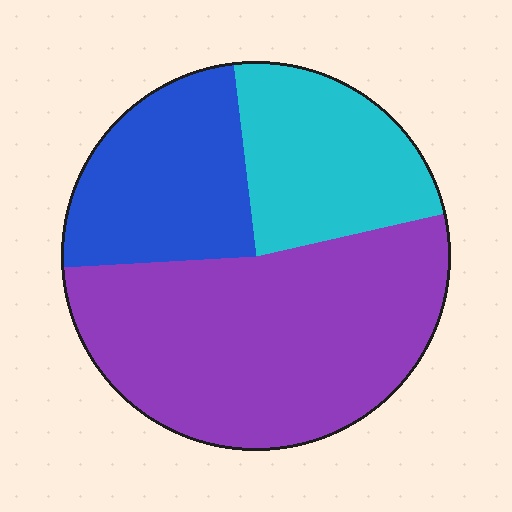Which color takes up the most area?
Purple, at roughly 50%.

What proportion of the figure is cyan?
Cyan takes up between a sixth and a third of the figure.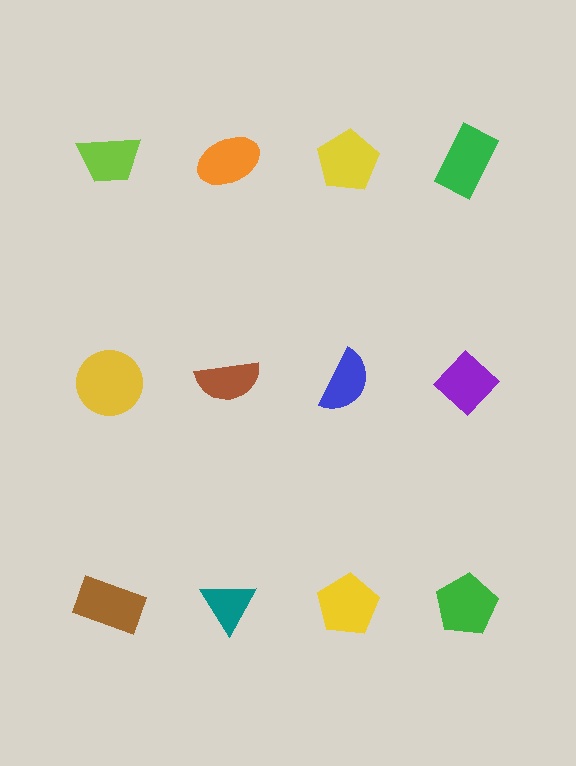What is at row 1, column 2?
An orange ellipse.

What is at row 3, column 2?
A teal triangle.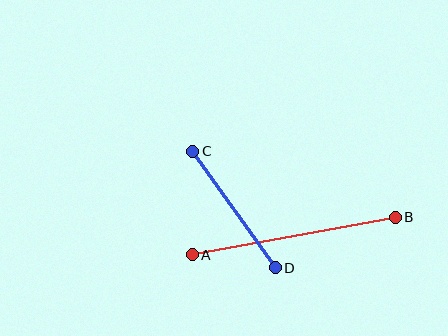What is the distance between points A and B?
The distance is approximately 207 pixels.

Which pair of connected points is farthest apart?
Points A and B are farthest apart.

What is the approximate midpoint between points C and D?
The midpoint is at approximately (234, 210) pixels.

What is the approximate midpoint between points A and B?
The midpoint is at approximately (294, 236) pixels.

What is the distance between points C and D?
The distance is approximately 143 pixels.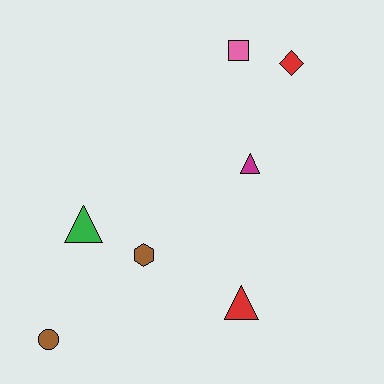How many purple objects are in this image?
There are no purple objects.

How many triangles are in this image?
There are 3 triangles.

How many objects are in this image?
There are 7 objects.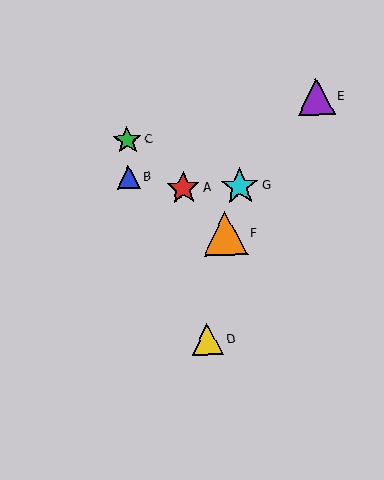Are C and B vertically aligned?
Yes, both are at x≈127.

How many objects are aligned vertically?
2 objects (B, C) are aligned vertically.